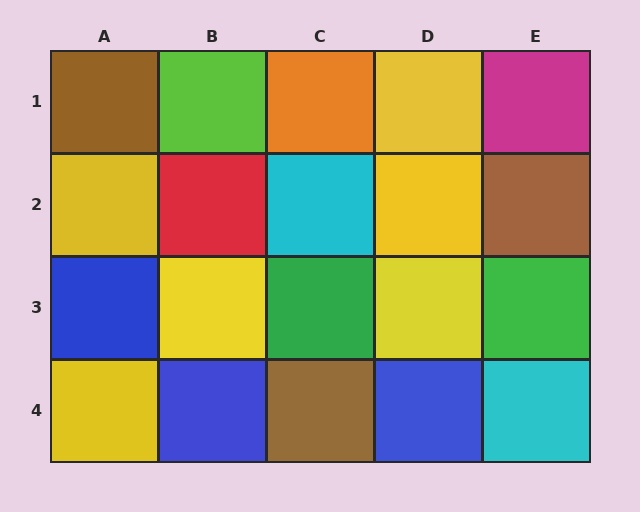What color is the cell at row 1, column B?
Lime.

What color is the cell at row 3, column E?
Green.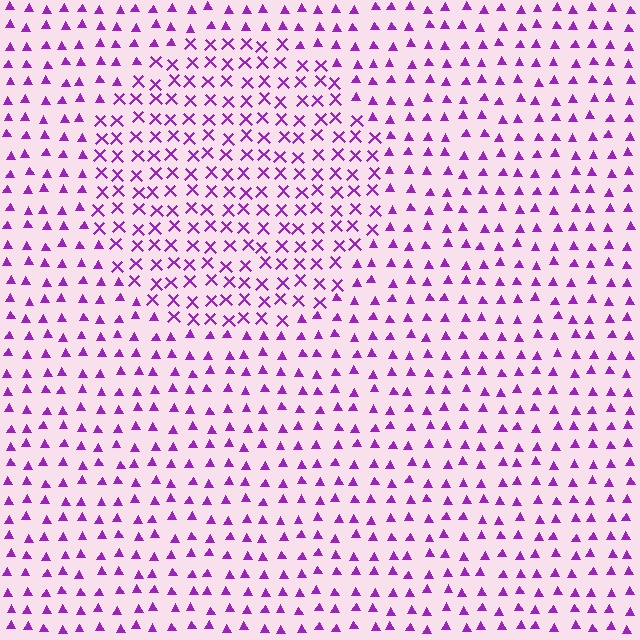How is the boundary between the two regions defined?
The boundary is defined by a change in element shape: X marks inside vs. triangles outside. All elements share the same color and spacing.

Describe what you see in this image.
The image is filled with small purple elements arranged in a uniform grid. A circle-shaped region contains X marks, while the surrounding area contains triangles. The boundary is defined purely by the change in element shape.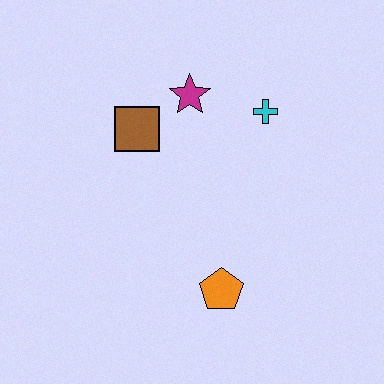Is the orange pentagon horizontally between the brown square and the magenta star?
No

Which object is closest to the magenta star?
The brown square is closest to the magenta star.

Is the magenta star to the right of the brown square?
Yes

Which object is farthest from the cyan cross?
The orange pentagon is farthest from the cyan cross.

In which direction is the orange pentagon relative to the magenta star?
The orange pentagon is below the magenta star.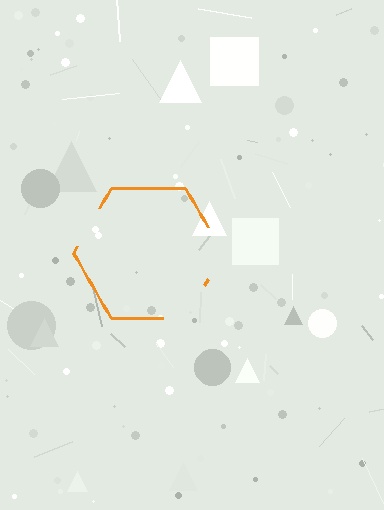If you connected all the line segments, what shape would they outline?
They would outline a hexagon.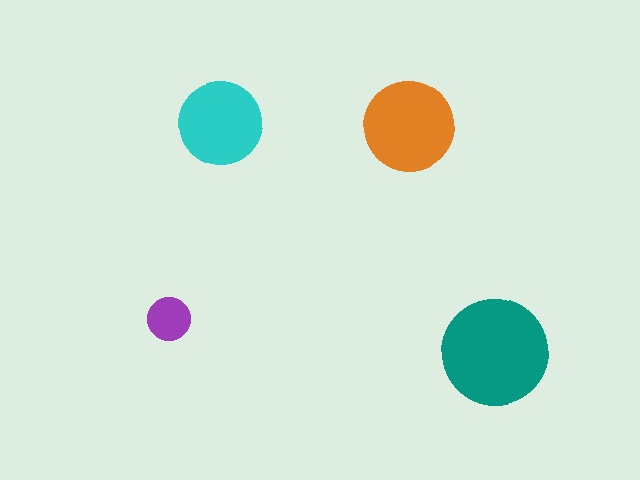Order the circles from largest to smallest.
the teal one, the orange one, the cyan one, the purple one.